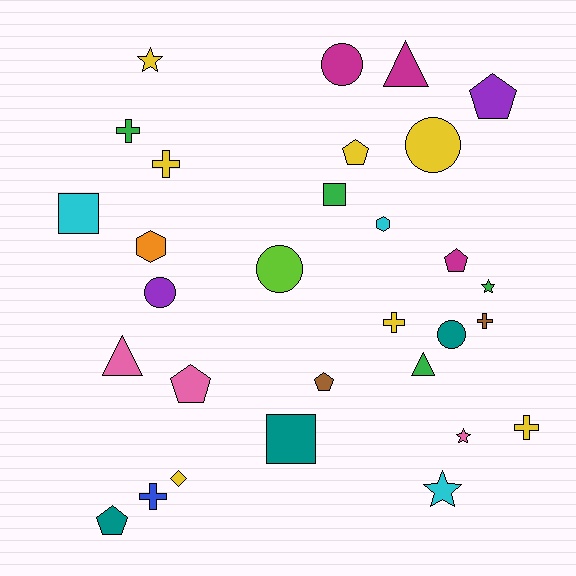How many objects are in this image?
There are 30 objects.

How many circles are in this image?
There are 5 circles.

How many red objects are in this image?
There are no red objects.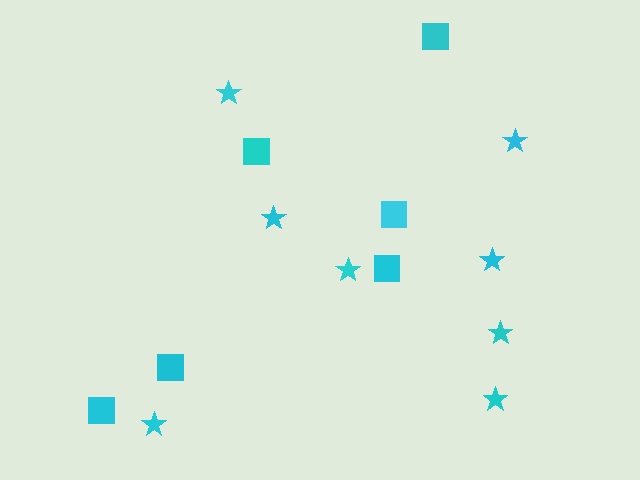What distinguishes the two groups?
There are 2 groups: one group of squares (6) and one group of stars (8).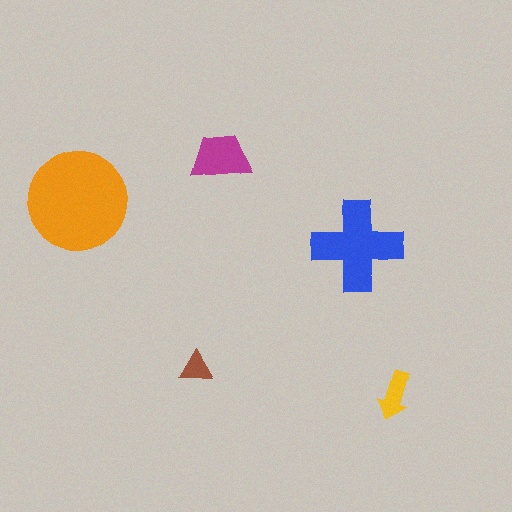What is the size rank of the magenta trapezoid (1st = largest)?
3rd.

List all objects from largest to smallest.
The orange circle, the blue cross, the magenta trapezoid, the yellow arrow, the brown triangle.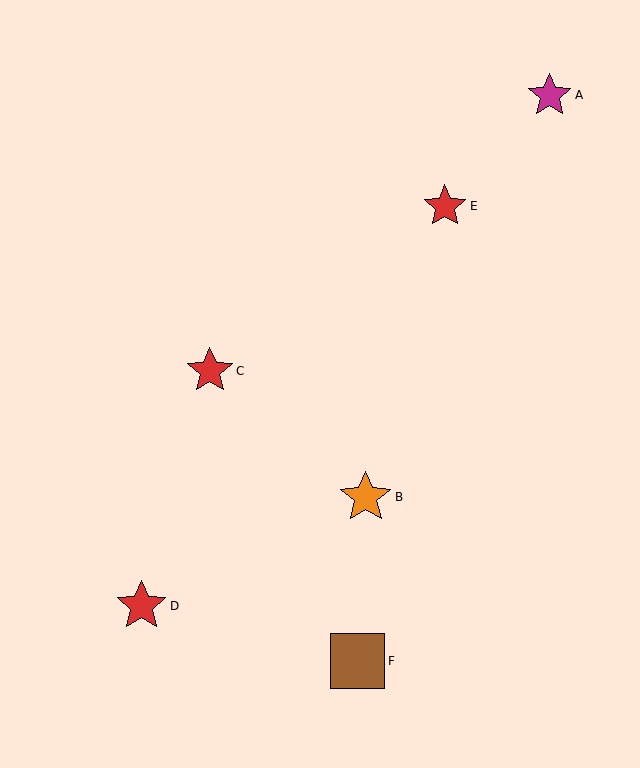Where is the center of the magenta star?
The center of the magenta star is at (550, 95).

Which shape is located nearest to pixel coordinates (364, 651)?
The brown square (labeled F) at (357, 661) is nearest to that location.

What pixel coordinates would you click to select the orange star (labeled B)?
Click at (366, 497) to select the orange star B.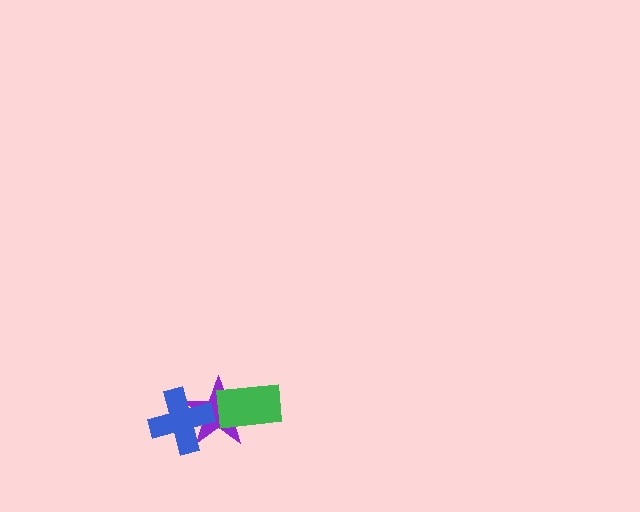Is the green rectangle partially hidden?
No, no other shape covers it.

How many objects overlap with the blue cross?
1 object overlaps with the blue cross.